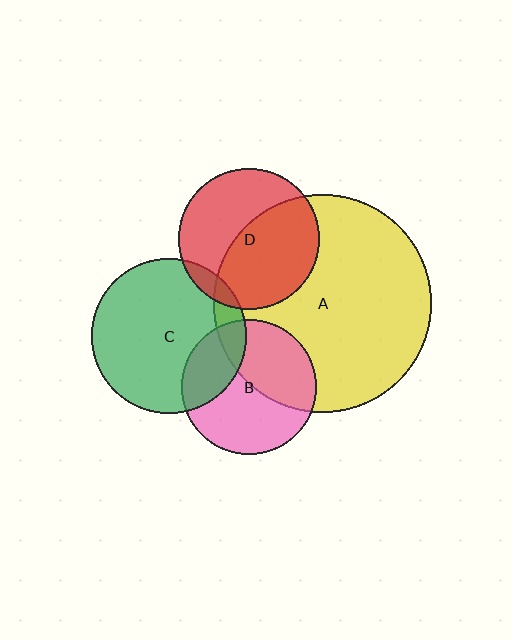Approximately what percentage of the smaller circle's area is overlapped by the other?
Approximately 5%.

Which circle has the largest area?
Circle A (yellow).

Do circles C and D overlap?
Yes.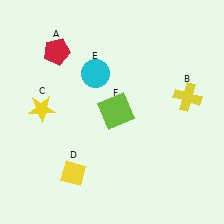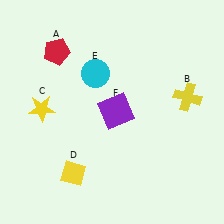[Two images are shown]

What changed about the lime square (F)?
In Image 1, F is lime. In Image 2, it changed to purple.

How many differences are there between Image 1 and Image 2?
There is 1 difference between the two images.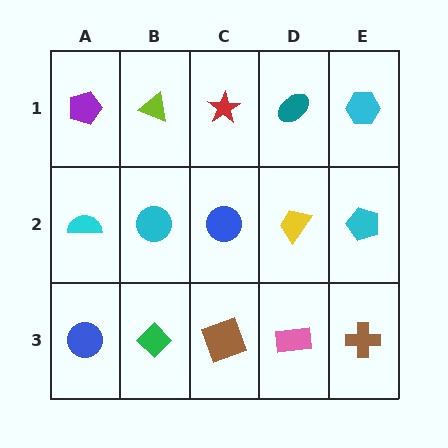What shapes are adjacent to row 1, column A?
A cyan semicircle (row 2, column A), a lime triangle (row 1, column B).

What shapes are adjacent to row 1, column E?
A cyan pentagon (row 2, column E), a teal ellipse (row 1, column D).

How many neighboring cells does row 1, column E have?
2.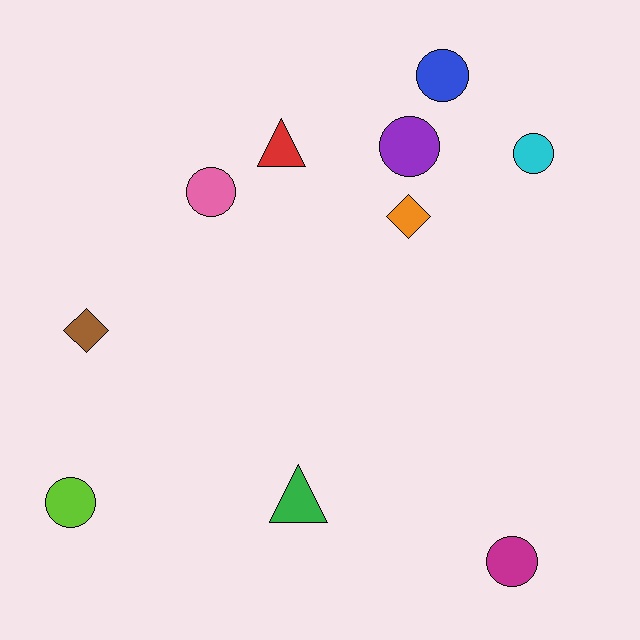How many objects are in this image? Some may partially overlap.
There are 10 objects.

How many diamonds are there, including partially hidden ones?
There are 2 diamonds.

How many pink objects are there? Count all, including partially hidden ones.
There is 1 pink object.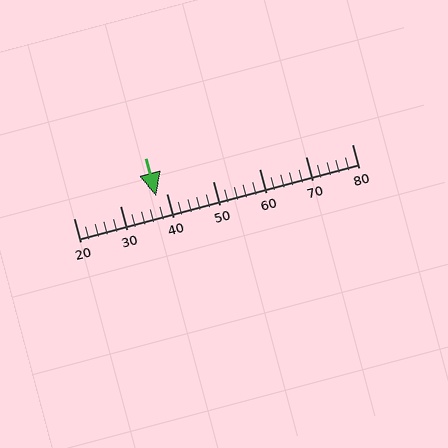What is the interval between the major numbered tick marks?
The major tick marks are spaced 10 units apart.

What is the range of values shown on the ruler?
The ruler shows values from 20 to 80.